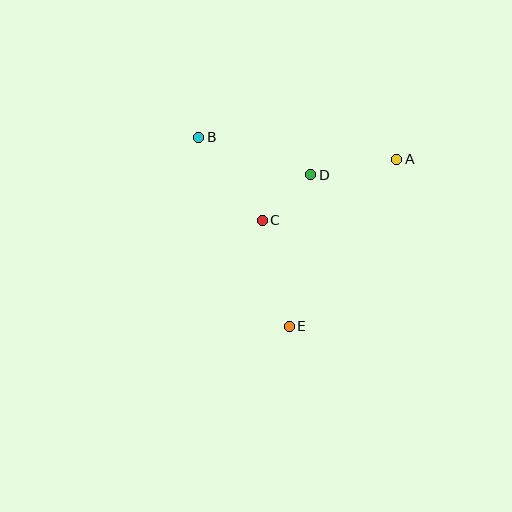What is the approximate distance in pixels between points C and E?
The distance between C and E is approximately 109 pixels.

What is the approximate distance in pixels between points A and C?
The distance between A and C is approximately 148 pixels.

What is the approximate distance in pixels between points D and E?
The distance between D and E is approximately 153 pixels.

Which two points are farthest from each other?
Points B and E are farthest from each other.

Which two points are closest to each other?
Points C and D are closest to each other.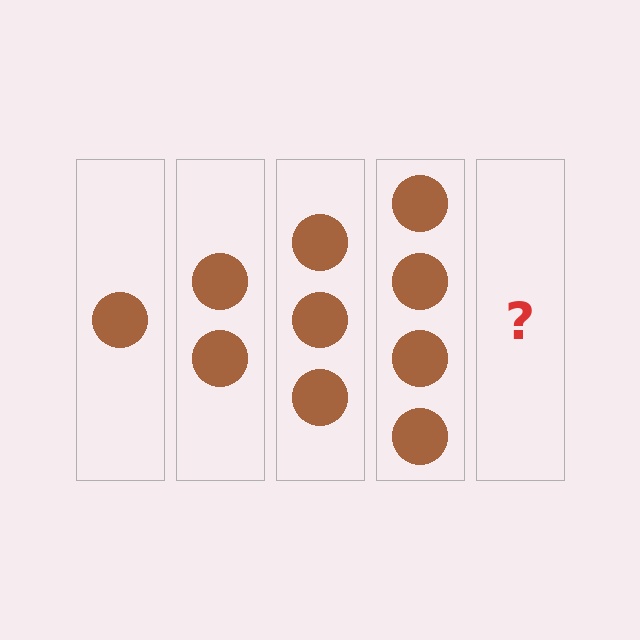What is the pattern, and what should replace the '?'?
The pattern is that each step adds one more circle. The '?' should be 5 circles.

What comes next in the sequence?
The next element should be 5 circles.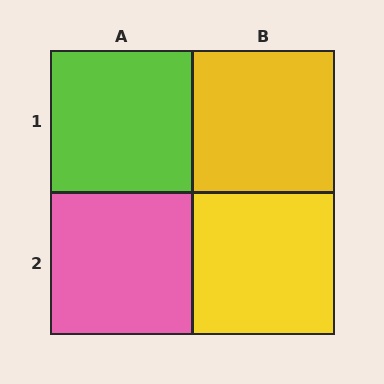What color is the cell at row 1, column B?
Yellow.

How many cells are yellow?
2 cells are yellow.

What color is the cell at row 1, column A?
Lime.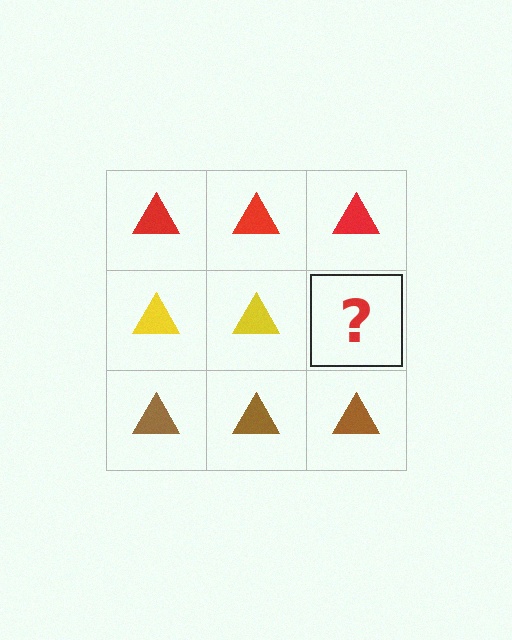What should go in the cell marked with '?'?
The missing cell should contain a yellow triangle.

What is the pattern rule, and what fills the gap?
The rule is that each row has a consistent color. The gap should be filled with a yellow triangle.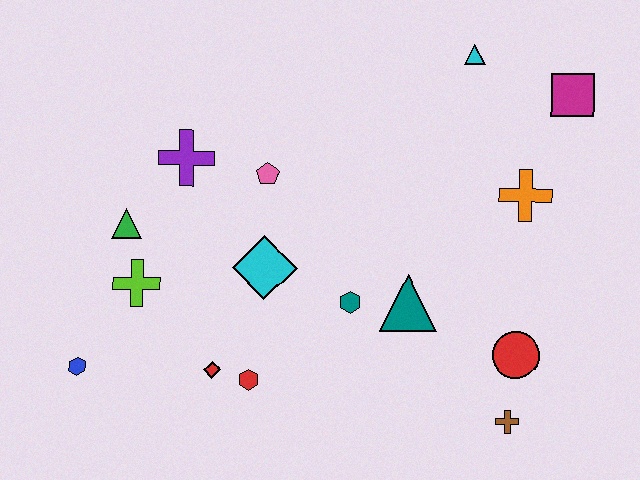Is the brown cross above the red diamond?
No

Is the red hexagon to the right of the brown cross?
No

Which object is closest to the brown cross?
The red circle is closest to the brown cross.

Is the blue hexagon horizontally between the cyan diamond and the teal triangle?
No